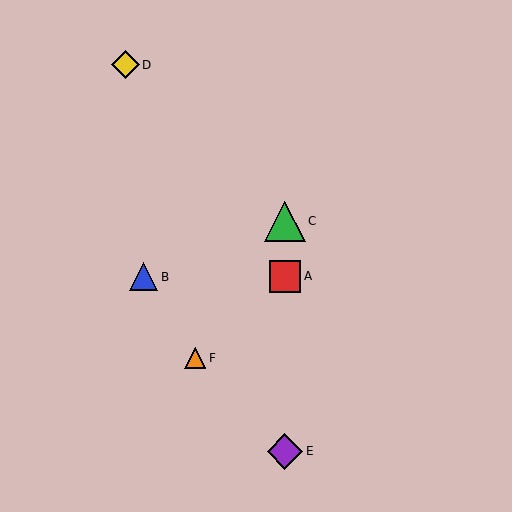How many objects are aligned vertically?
3 objects (A, C, E) are aligned vertically.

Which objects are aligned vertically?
Objects A, C, E are aligned vertically.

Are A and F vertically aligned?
No, A is at x≈285 and F is at x≈195.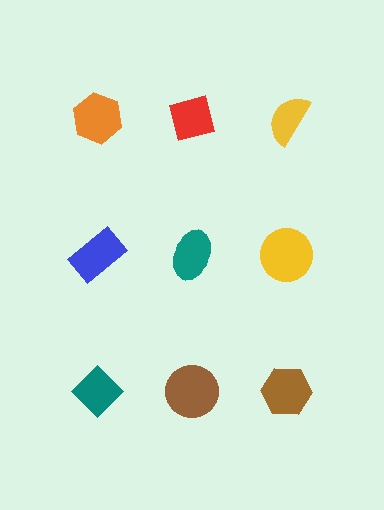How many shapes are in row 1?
3 shapes.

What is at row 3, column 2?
A brown circle.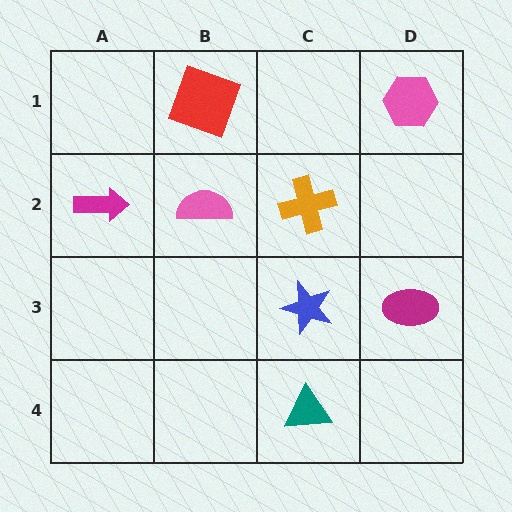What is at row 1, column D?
A pink hexagon.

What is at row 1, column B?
A red square.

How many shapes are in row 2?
3 shapes.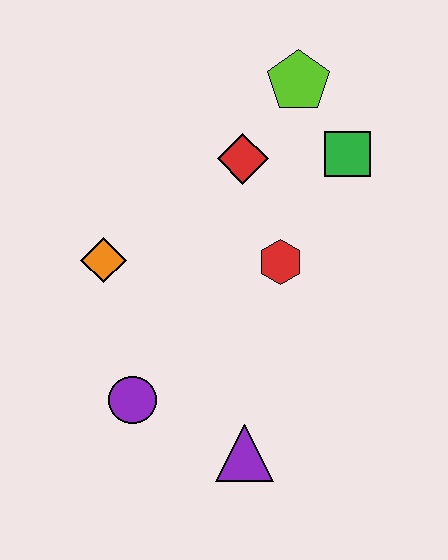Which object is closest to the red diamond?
The lime pentagon is closest to the red diamond.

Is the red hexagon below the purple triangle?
No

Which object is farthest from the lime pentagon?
The purple triangle is farthest from the lime pentagon.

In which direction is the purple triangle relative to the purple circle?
The purple triangle is to the right of the purple circle.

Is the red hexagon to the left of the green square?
Yes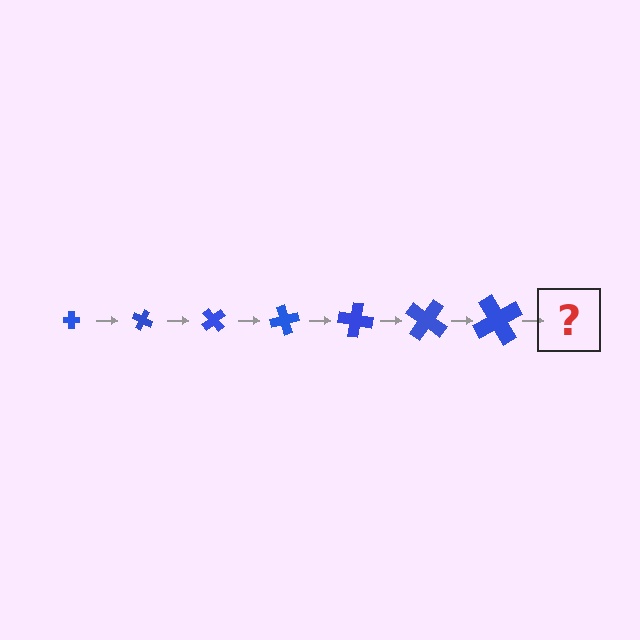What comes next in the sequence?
The next element should be a cross, larger than the previous one and rotated 175 degrees from the start.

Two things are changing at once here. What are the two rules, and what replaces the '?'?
The two rules are that the cross grows larger each step and it rotates 25 degrees each step. The '?' should be a cross, larger than the previous one and rotated 175 degrees from the start.